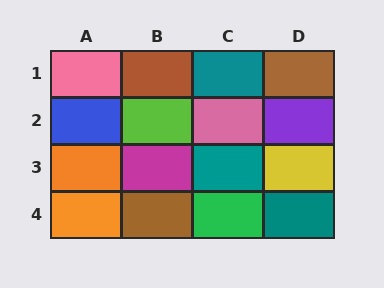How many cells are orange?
2 cells are orange.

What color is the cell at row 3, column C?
Teal.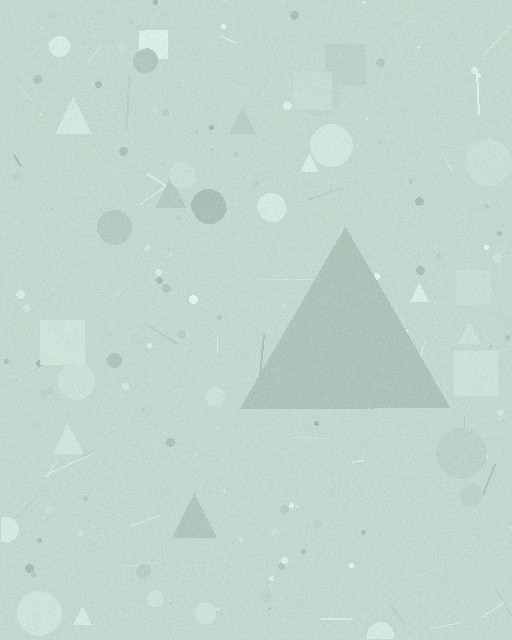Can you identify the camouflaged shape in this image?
The camouflaged shape is a triangle.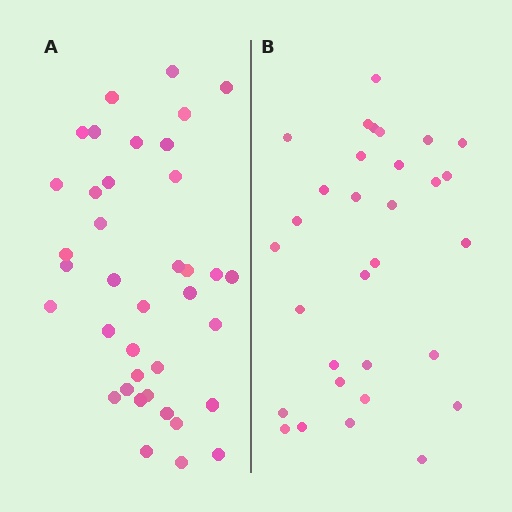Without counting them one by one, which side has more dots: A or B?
Region A (the left region) has more dots.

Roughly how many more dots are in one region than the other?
Region A has roughly 8 or so more dots than region B.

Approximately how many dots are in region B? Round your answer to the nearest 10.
About 30 dots. (The exact count is 31, which rounds to 30.)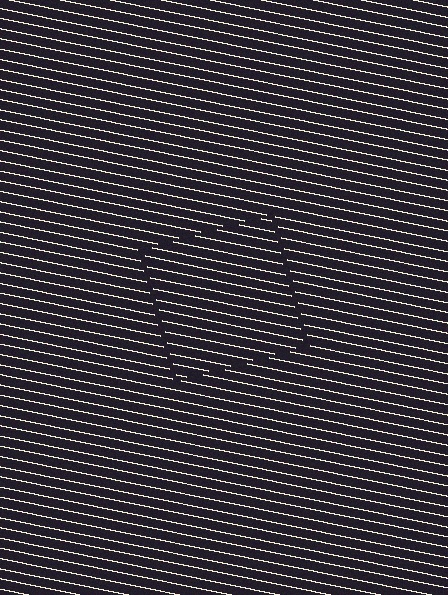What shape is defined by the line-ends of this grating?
An illusory square. The interior of the shape contains the same grating, shifted by half a period — the contour is defined by the phase discontinuity where line-ends from the inner and outer gratings abut.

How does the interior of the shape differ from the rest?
The interior of the shape contains the same grating, shifted by half a period — the contour is defined by the phase discontinuity where line-ends from the inner and outer gratings abut.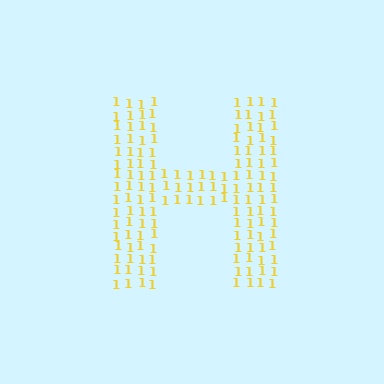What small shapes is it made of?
It is made of small digit 1's.